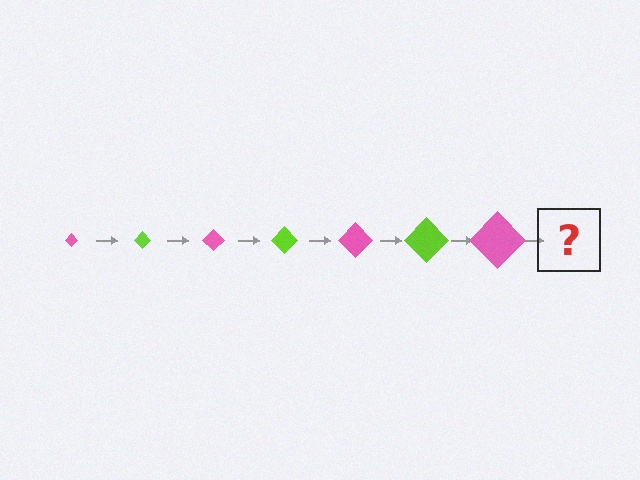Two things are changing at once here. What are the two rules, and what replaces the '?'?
The two rules are that the diamond grows larger each step and the color cycles through pink and lime. The '?' should be a lime diamond, larger than the previous one.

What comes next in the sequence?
The next element should be a lime diamond, larger than the previous one.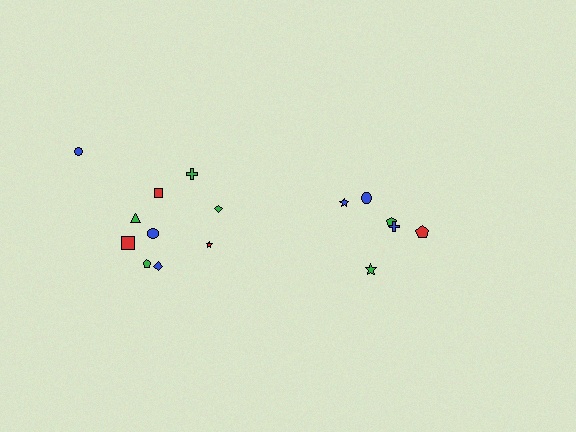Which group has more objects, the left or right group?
The left group.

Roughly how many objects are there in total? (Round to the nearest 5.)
Roughly 15 objects in total.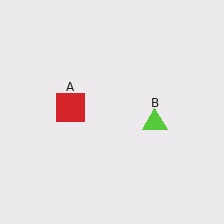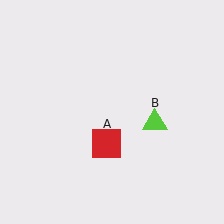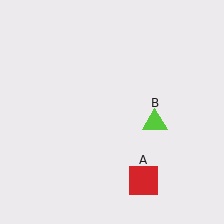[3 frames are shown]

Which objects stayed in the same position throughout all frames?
Lime triangle (object B) remained stationary.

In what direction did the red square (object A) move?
The red square (object A) moved down and to the right.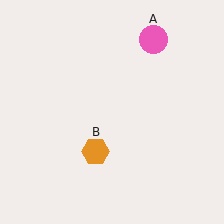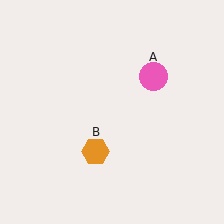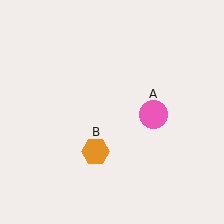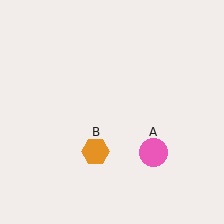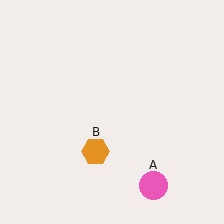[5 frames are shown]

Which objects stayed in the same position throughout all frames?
Orange hexagon (object B) remained stationary.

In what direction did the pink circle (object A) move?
The pink circle (object A) moved down.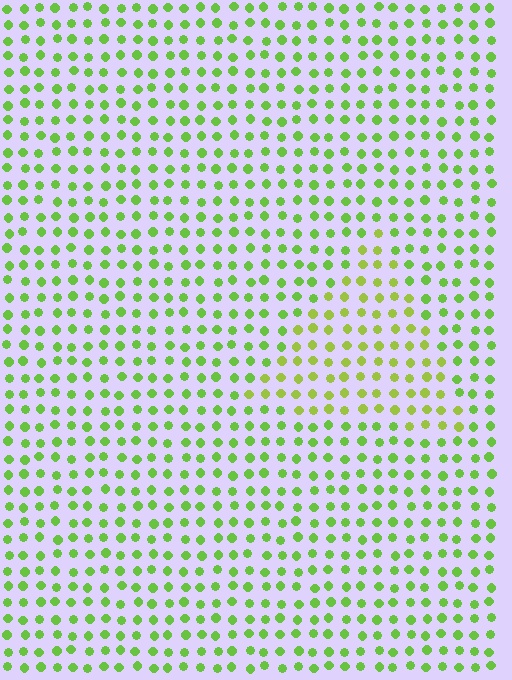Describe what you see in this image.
The image is filled with small lime elements in a uniform arrangement. A triangle-shaped region is visible where the elements are tinted to a slightly different hue, forming a subtle color boundary.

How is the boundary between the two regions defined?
The boundary is defined purely by a slight shift in hue (about 23 degrees). Spacing, size, and orientation are identical on both sides.